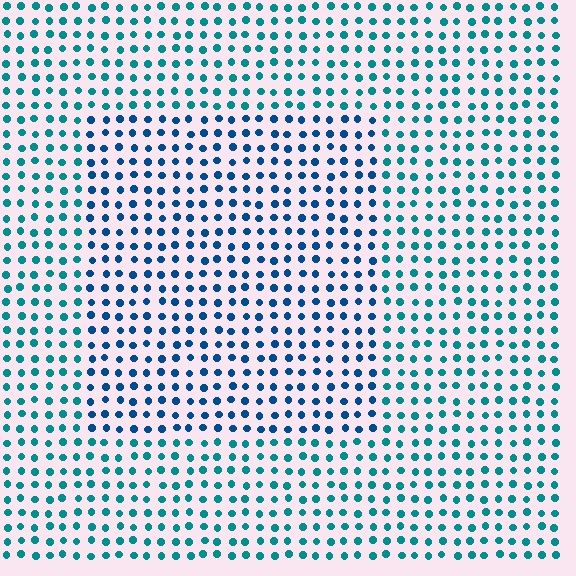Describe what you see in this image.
The image is filled with small teal elements in a uniform arrangement. A rectangle-shaped region is visible where the elements are tinted to a slightly different hue, forming a subtle color boundary.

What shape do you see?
I see a rectangle.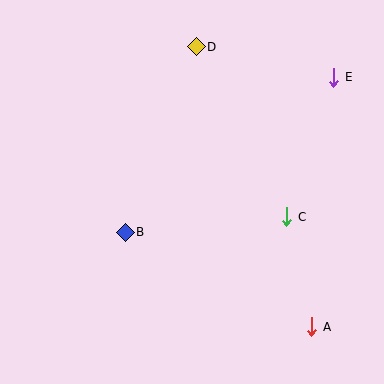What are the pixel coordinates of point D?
Point D is at (196, 47).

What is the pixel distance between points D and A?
The distance between D and A is 303 pixels.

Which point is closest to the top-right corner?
Point E is closest to the top-right corner.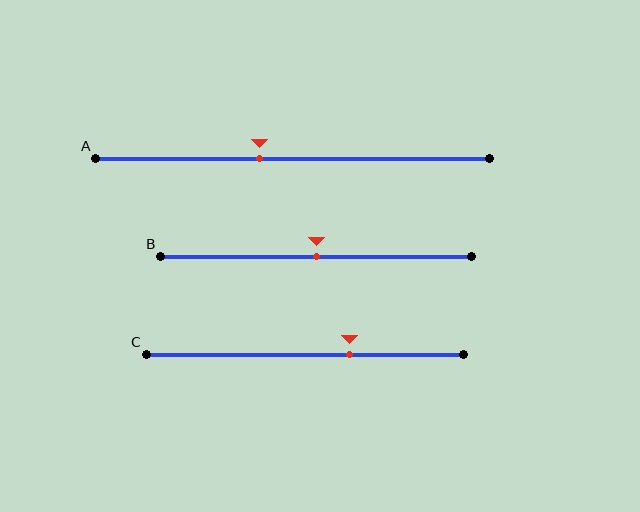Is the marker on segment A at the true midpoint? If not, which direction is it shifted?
No, the marker on segment A is shifted to the left by about 8% of the segment length.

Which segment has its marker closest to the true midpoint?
Segment B has its marker closest to the true midpoint.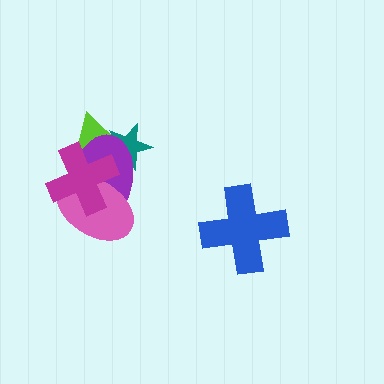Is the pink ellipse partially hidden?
Yes, it is partially covered by another shape.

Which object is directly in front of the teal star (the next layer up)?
The lime triangle is directly in front of the teal star.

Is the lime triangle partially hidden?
Yes, it is partially covered by another shape.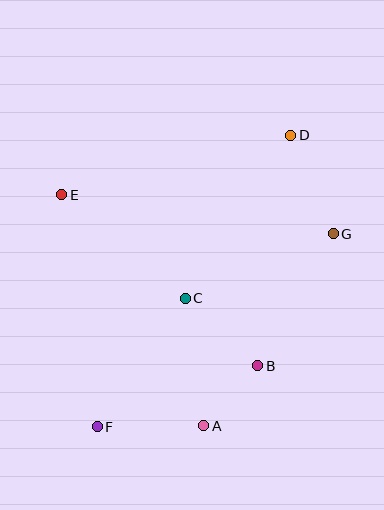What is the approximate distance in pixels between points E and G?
The distance between E and G is approximately 275 pixels.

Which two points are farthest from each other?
Points D and F are farthest from each other.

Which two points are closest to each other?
Points A and B are closest to each other.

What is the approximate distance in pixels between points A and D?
The distance between A and D is approximately 303 pixels.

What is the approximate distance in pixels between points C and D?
The distance between C and D is approximately 194 pixels.